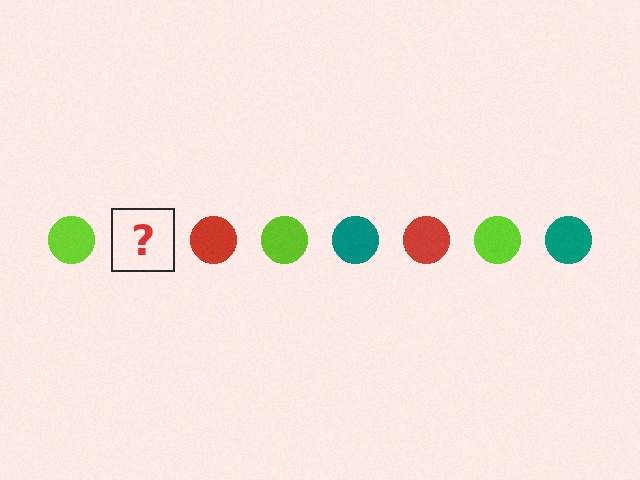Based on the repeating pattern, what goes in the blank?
The blank should be a teal circle.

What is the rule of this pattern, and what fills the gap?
The rule is that the pattern cycles through lime, teal, red circles. The gap should be filled with a teal circle.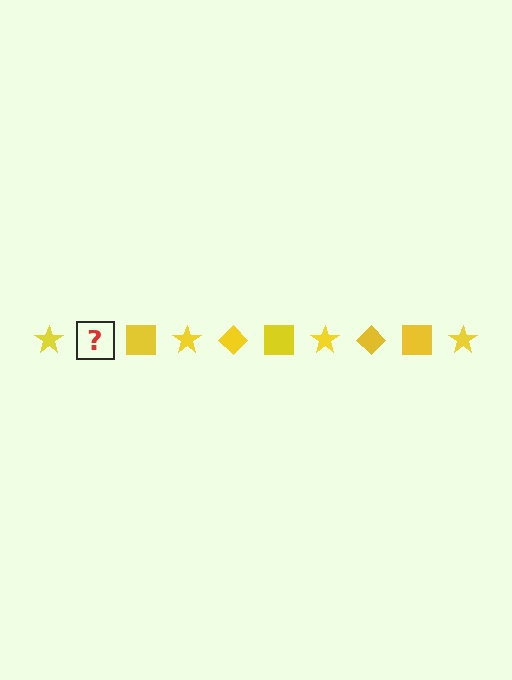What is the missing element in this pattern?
The missing element is a yellow diamond.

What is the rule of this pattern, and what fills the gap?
The rule is that the pattern cycles through star, diamond, square shapes in yellow. The gap should be filled with a yellow diamond.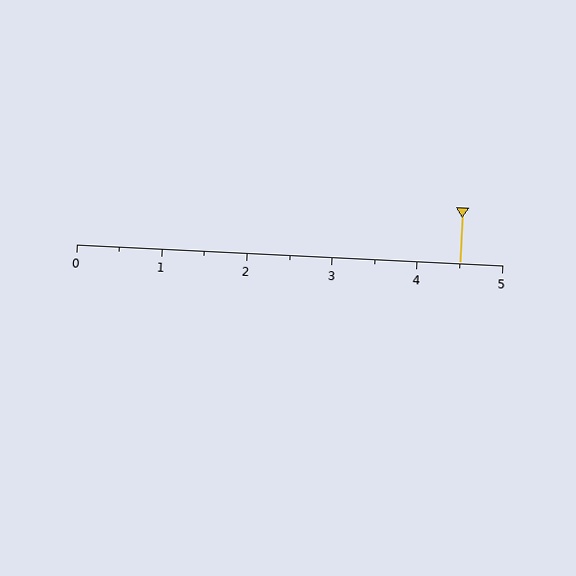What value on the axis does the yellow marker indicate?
The marker indicates approximately 4.5.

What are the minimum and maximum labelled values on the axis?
The axis runs from 0 to 5.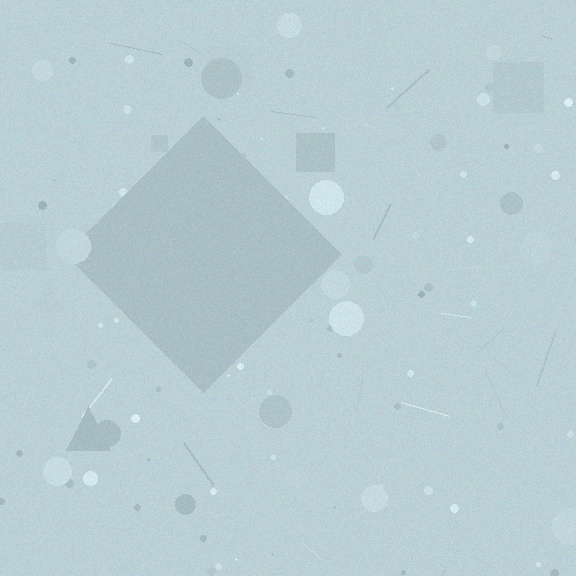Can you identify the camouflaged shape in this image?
The camouflaged shape is a diamond.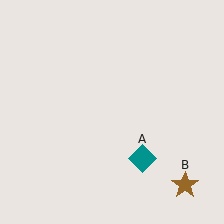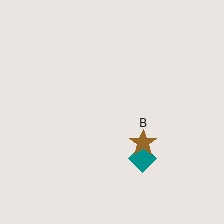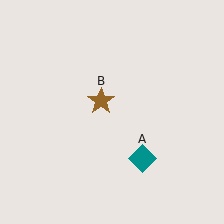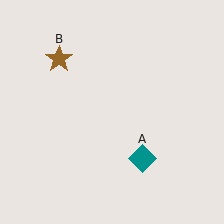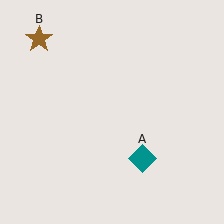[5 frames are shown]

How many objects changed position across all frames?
1 object changed position: brown star (object B).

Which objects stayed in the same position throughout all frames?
Teal diamond (object A) remained stationary.